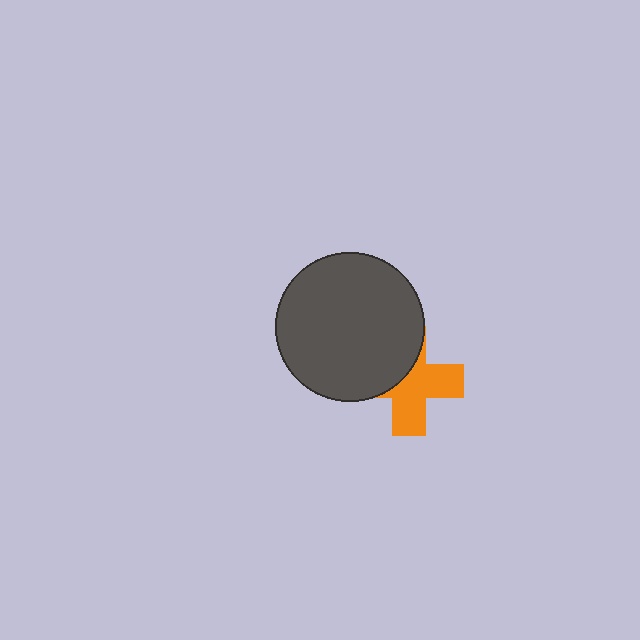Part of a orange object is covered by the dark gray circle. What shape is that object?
It is a cross.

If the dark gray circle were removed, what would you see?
You would see the complete orange cross.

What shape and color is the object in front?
The object in front is a dark gray circle.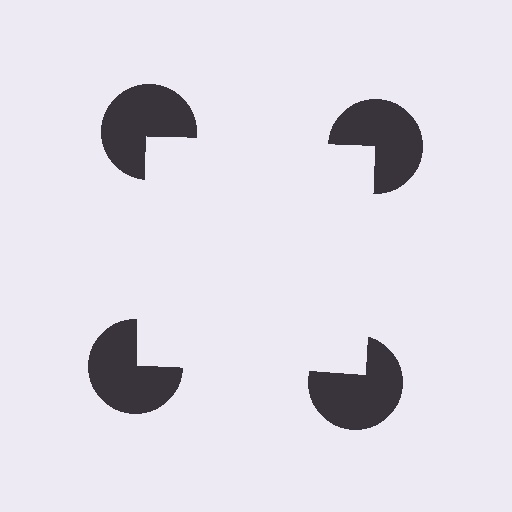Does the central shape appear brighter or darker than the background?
It typically appears slightly brighter than the background, even though no actual brightness change is drawn.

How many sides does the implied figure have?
4 sides.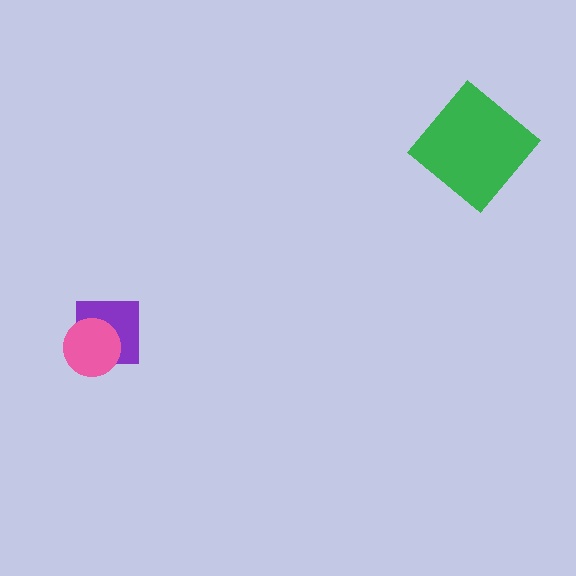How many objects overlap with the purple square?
1 object overlaps with the purple square.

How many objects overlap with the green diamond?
0 objects overlap with the green diamond.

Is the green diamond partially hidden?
No, no other shape covers it.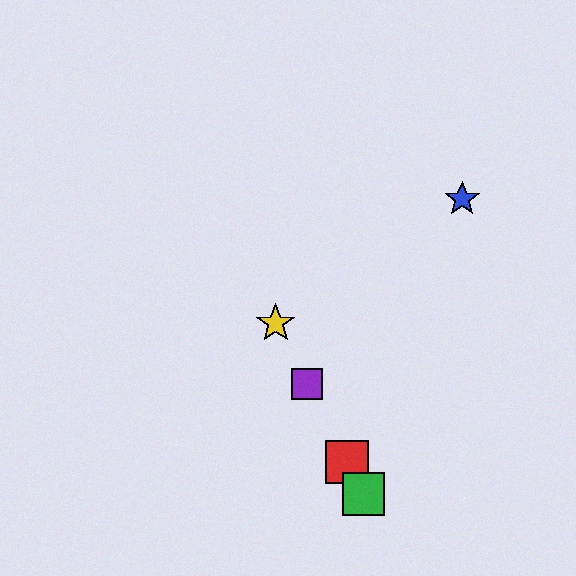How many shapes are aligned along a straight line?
4 shapes (the red square, the green square, the yellow star, the purple square) are aligned along a straight line.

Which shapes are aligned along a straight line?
The red square, the green square, the yellow star, the purple square are aligned along a straight line.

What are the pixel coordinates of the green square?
The green square is at (363, 494).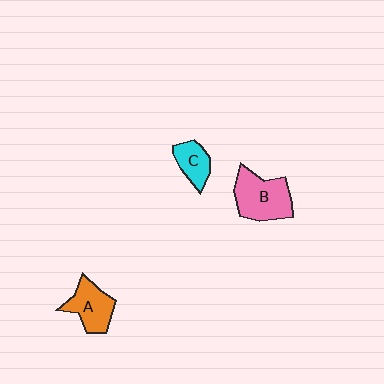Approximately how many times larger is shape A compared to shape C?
Approximately 1.4 times.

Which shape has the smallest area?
Shape C (cyan).